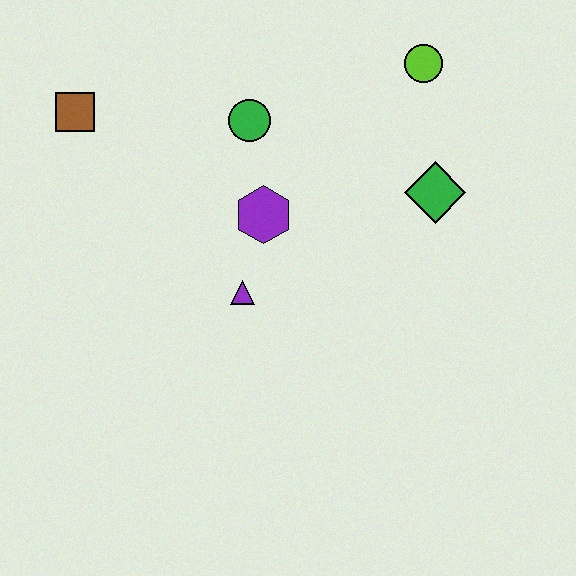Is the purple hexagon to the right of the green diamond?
No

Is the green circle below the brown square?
Yes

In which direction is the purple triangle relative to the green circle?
The purple triangle is below the green circle.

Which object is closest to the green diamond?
The lime circle is closest to the green diamond.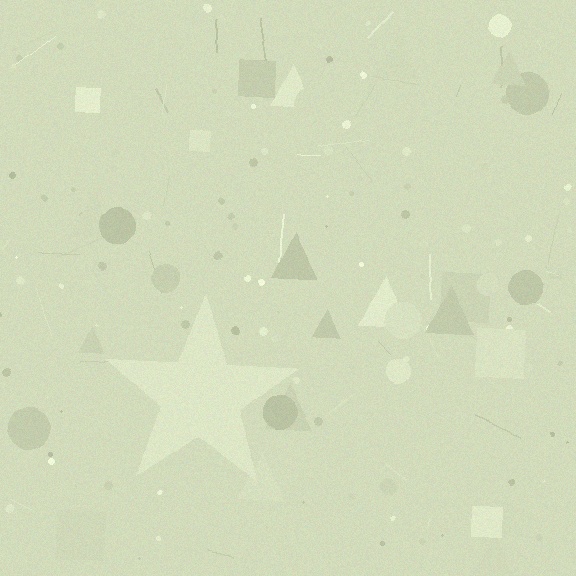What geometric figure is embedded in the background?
A star is embedded in the background.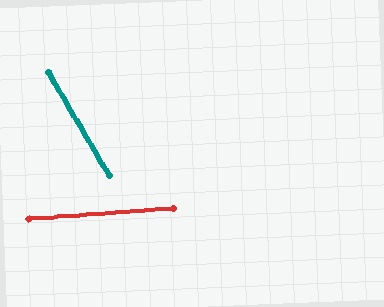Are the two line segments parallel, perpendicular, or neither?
Neither parallel nor perpendicular — they differ by about 64°.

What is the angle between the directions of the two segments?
Approximately 64 degrees.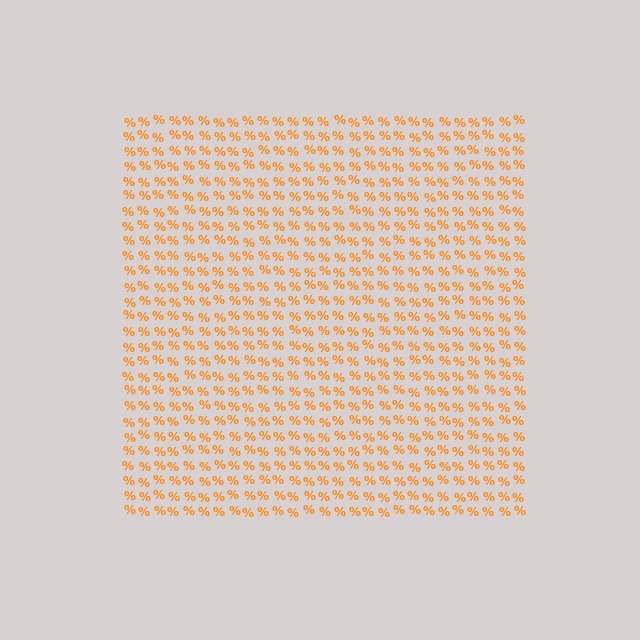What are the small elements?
The small elements are percent signs.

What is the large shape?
The large shape is a square.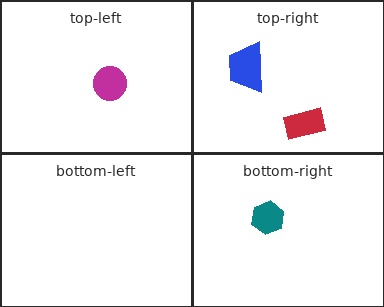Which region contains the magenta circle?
The top-left region.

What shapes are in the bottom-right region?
The teal hexagon.